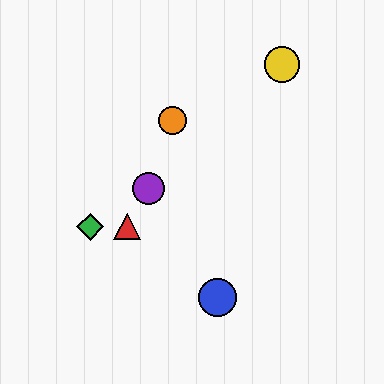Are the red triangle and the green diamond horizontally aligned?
Yes, both are at y≈227.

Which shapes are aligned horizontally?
The red triangle, the green diamond are aligned horizontally.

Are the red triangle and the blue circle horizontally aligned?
No, the red triangle is at y≈227 and the blue circle is at y≈298.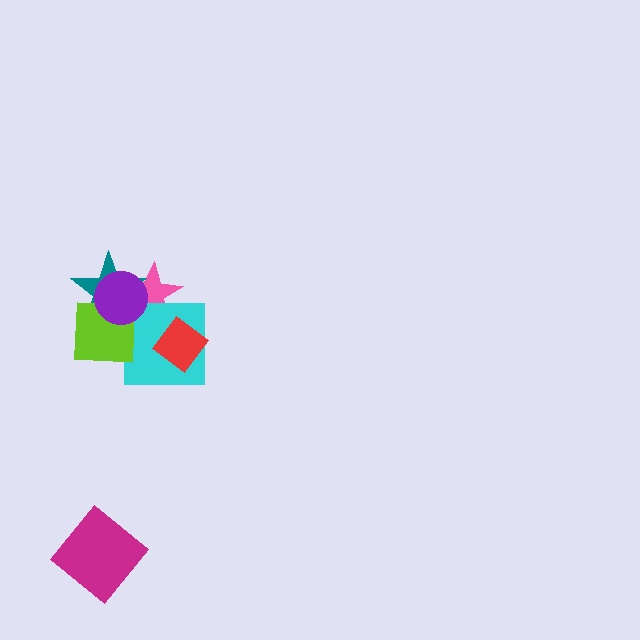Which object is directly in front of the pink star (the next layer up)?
The teal star is directly in front of the pink star.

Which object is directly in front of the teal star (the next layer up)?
The lime square is directly in front of the teal star.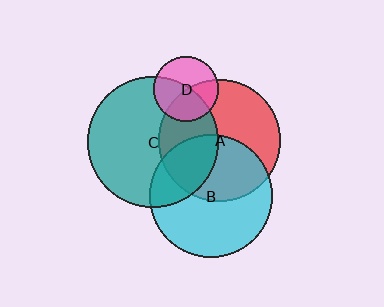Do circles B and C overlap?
Yes.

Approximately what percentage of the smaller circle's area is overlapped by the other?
Approximately 25%.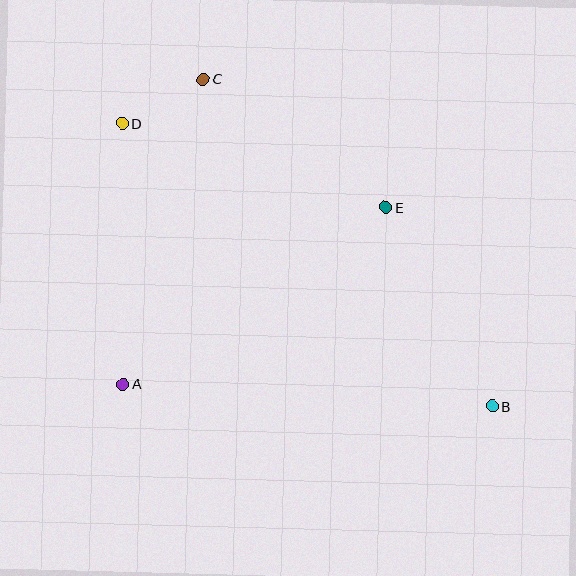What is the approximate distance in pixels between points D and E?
The distance between D and E is approximately 276 pixels.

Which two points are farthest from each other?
Points B and D are farthest from each other.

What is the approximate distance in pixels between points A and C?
The distance between A and C is approximately 315 pixels.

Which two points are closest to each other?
Points C and D are closest to each other.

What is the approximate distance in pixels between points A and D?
The distance between A and D is approximately 260 pixels.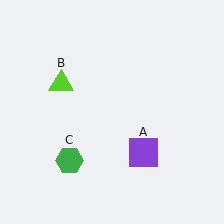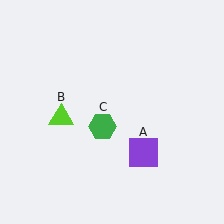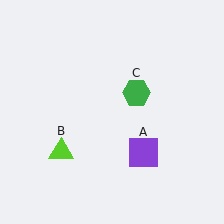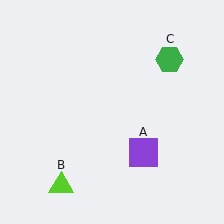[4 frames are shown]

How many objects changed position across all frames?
2 objects changed position: lime triangle (object B), green hexagon (object C).